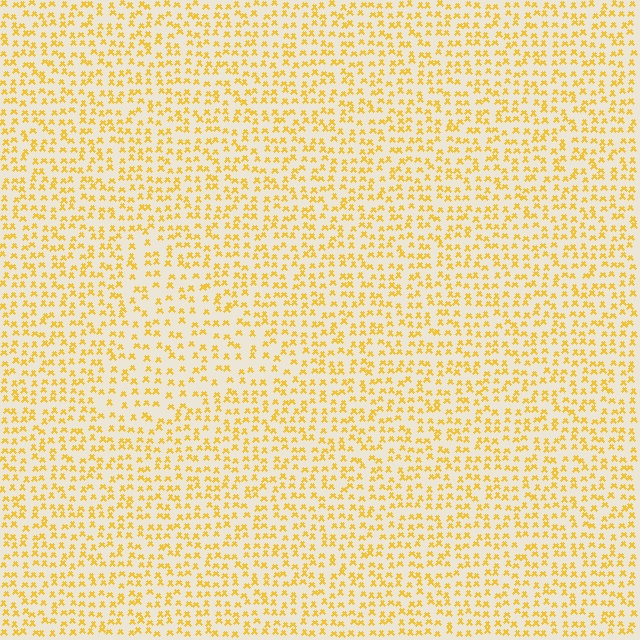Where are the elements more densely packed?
The elements are more densely packed outside the triangle boundary.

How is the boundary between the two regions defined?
The boundary is defined by a change in element density (approximately 1.5x ratio). All elements are the same color, size, and shape.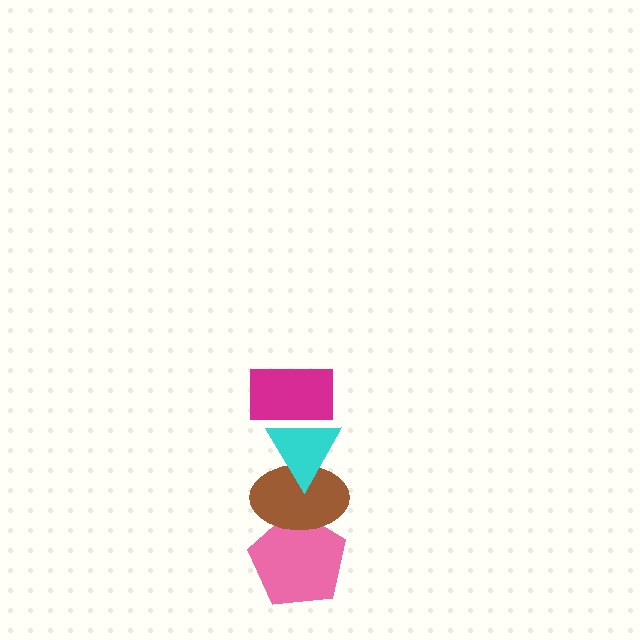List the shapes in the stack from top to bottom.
From top to bottom: the magenta rectangle, the cyan triangle, the brown ellipse, the pink pentagon.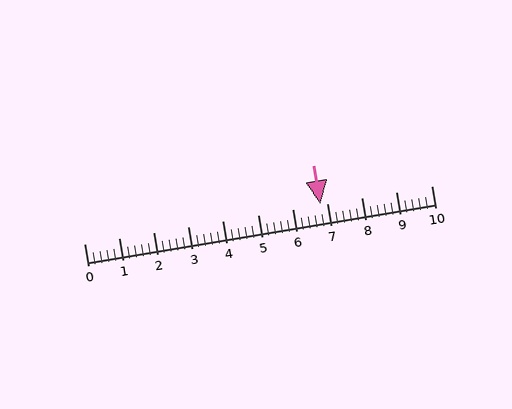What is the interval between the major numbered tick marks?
The major tick marks are spaced 1 units apart.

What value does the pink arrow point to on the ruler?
The pink arrow points to approximately 6.8.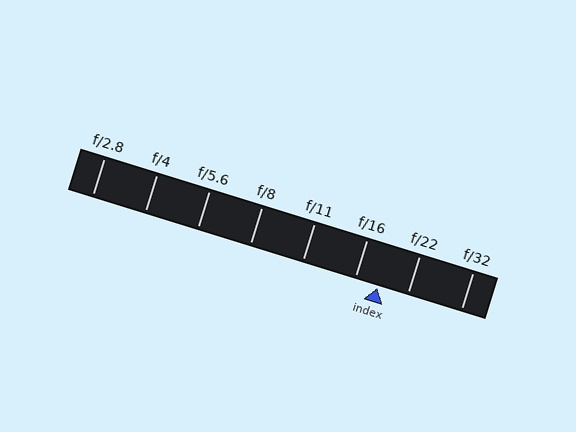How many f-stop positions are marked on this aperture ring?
There are 8 f-stop positions marked.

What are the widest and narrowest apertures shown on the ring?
The widest aperture shown is f/2.8 and the narrowest is f/32.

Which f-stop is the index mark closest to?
The index mark is closest to f/16.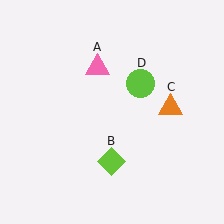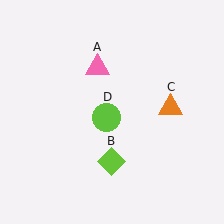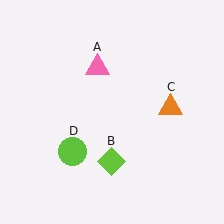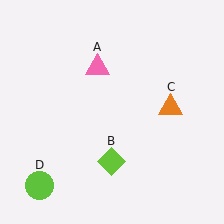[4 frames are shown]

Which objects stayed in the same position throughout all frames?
Pink triangle (object A) and lime diamond (object B) and orange triangle (object C) remained stationary.